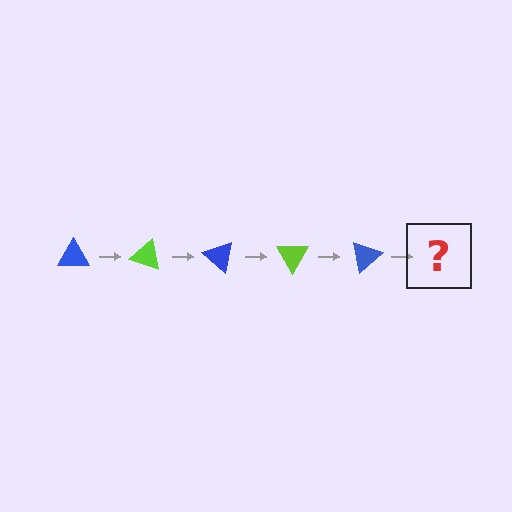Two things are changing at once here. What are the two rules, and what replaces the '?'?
The two rules are that it rotates 20 degrees each step and the color cycles through blue and lime. The '?' should be a lime triangle, rotated 100 degrees from the start.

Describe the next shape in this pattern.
It should be a lime triangle, rotated 100 degrees from the start.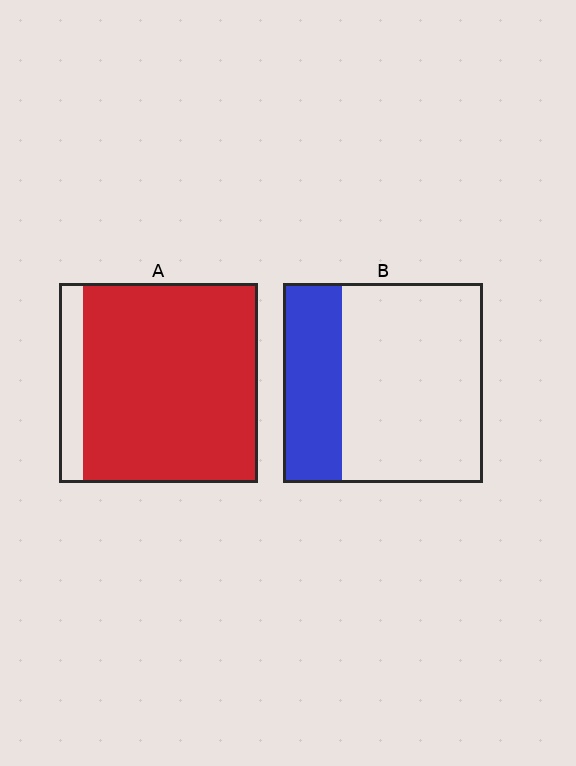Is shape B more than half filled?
No.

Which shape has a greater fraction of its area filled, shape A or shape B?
Shape A.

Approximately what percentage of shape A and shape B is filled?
A is approximately 90% and B is approximately 30%.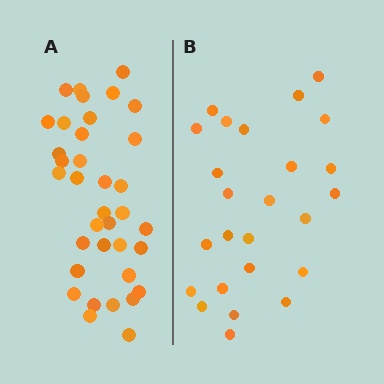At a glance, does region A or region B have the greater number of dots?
Region A (the left region) has more dots.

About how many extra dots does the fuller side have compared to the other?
Region A has roughly 12 or so more dots than region B.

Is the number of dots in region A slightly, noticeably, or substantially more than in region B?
Region A has noticeably more, but not dramatically so. The ratio is roughly 1.4 to 1.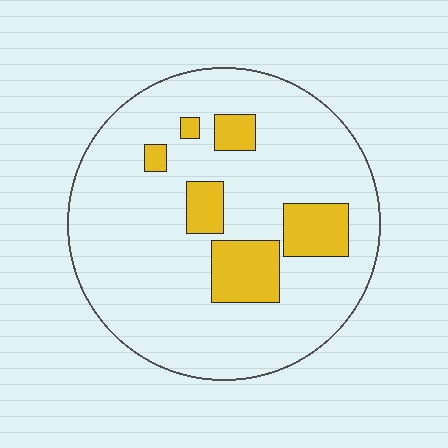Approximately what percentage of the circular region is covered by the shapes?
Approximately 15%.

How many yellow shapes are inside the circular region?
6.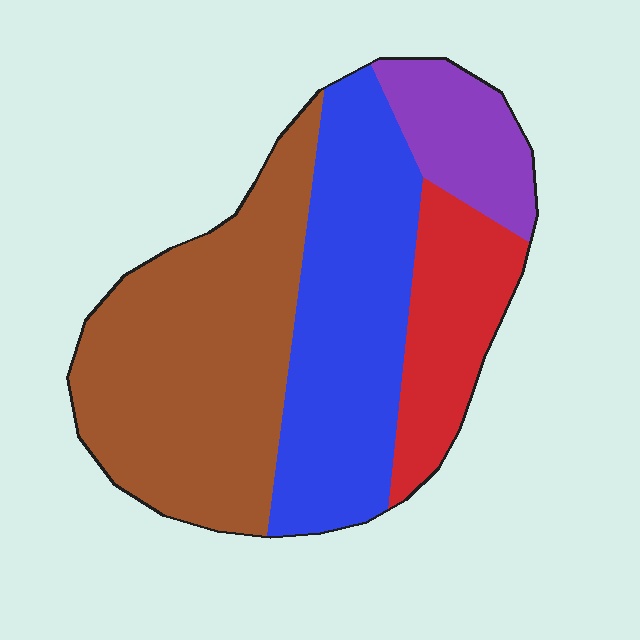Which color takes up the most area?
Brown, at roughly 40%.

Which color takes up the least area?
Purple, at roughly 10%.